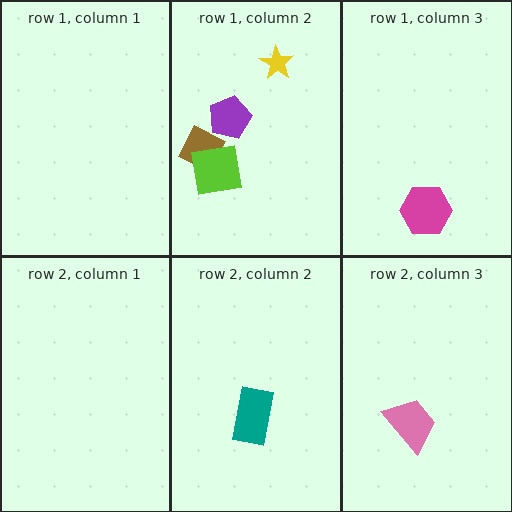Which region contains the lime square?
The row 1, column 2 region.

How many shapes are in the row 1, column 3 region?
1.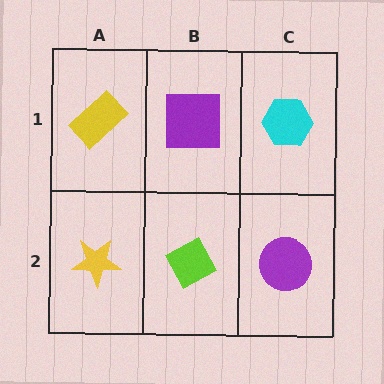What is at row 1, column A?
A yellow rectangle.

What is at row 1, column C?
A cyan hexagon.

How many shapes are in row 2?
3 shapes.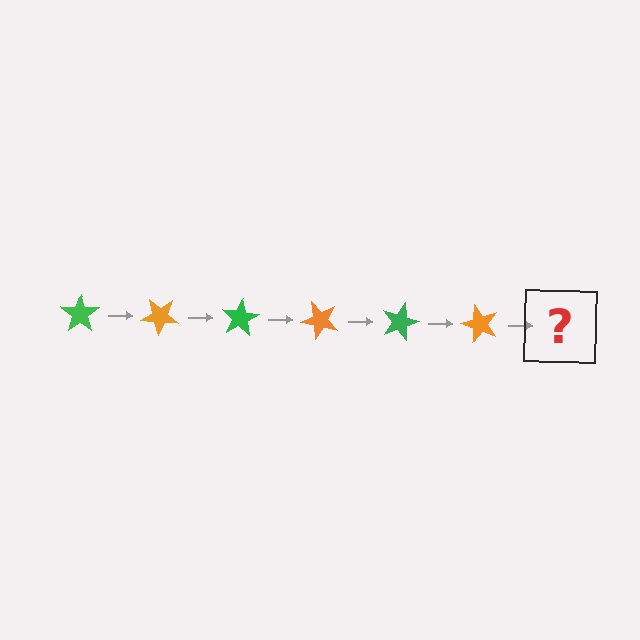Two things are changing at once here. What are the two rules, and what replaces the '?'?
The two rules are that it rotates 40 degrees each step and the color cycles through green and orange. The '?' should be a green star, rotated 240 degrees from the start.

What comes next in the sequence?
The next element should be a green star, rotated 240 degrees from the start.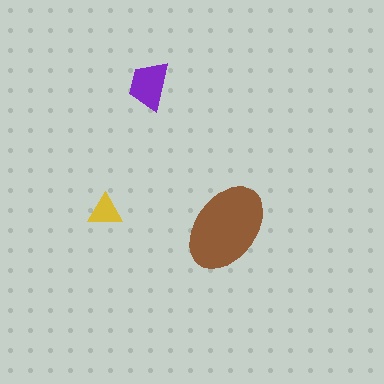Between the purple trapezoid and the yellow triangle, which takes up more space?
The purple trapezoid.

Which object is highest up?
The purple trapezoid is topmost.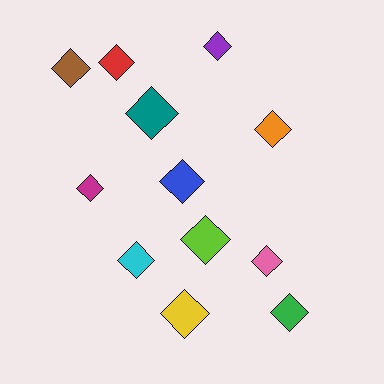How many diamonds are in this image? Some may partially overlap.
There are 12 diamonds.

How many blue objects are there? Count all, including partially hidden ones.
There is 1 blue object.